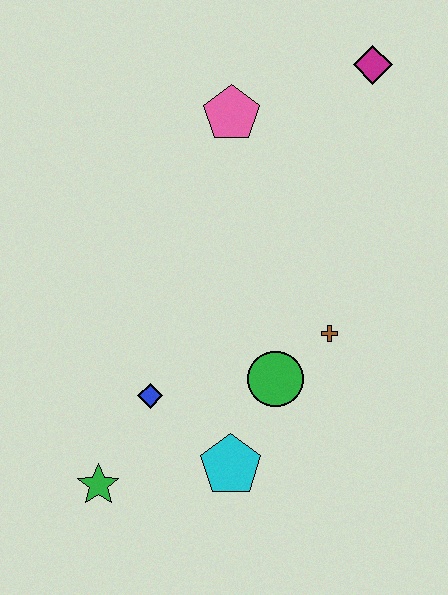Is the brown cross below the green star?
No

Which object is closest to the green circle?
The brown cross is closest to the green circle.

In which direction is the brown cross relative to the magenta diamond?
The brown cross is below the magenta diamond.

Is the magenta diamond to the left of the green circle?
No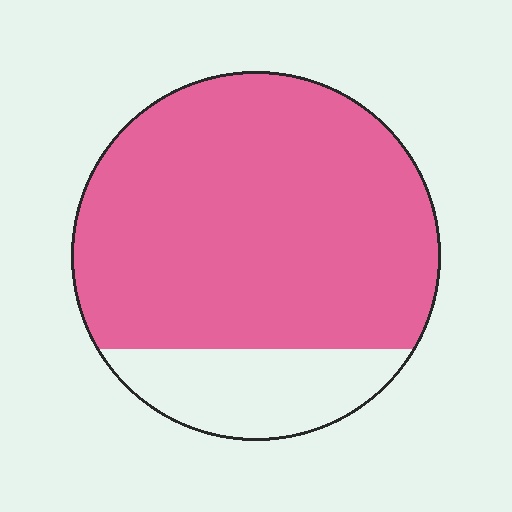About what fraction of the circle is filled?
About four fifths (4/5).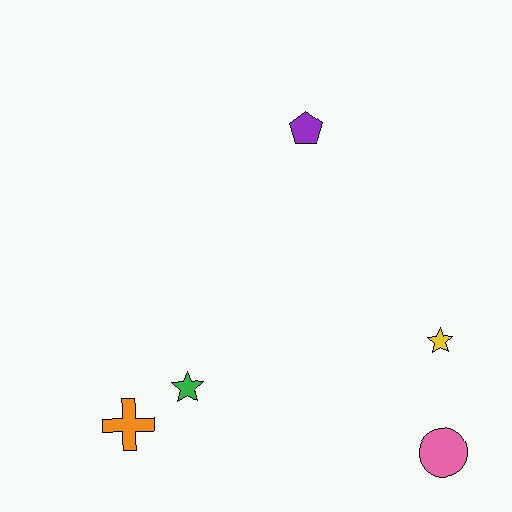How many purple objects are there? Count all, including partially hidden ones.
There is 1 purple object.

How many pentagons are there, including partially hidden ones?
There is 1 pentagon.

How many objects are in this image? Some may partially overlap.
There are 5 objects.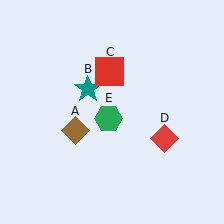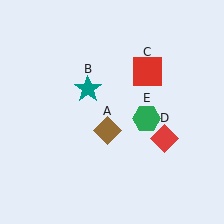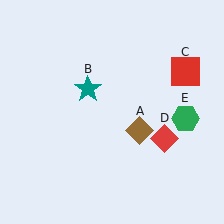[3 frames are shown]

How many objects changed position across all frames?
3 objects changed position: brown diamond (object A), red square (object C), green hexagon (object E).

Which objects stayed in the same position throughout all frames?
Teal star (object B) and red diamond (object D) remained stationary.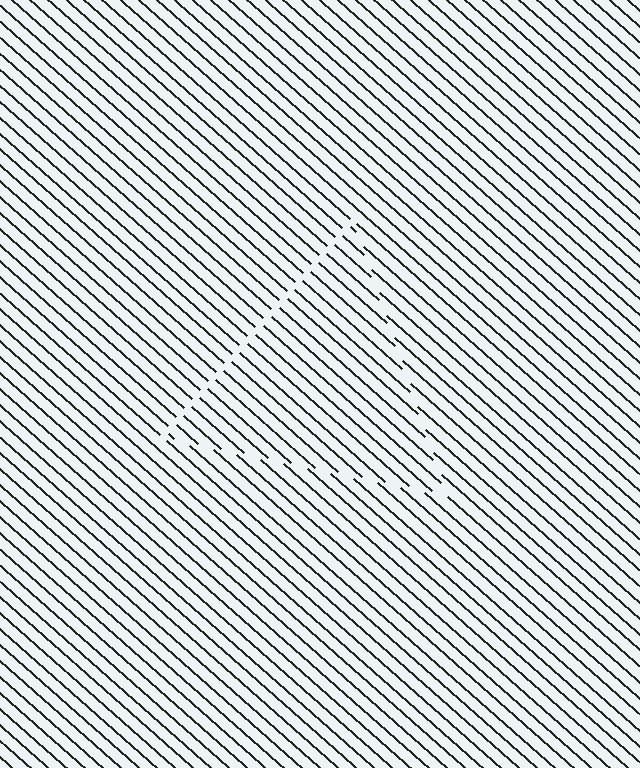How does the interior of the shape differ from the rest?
The interior of the shape contains the same grating, shifted by half a period — the contour is defined by the phase discontinuity where line-ends from the inner and outer gratings abut.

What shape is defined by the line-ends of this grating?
An illusory triangle. The interior of the shape contains the same grating, shifted by half a period — the contour is defined by the phase discontinuity where line-ends from the inner and outer gratings abut.